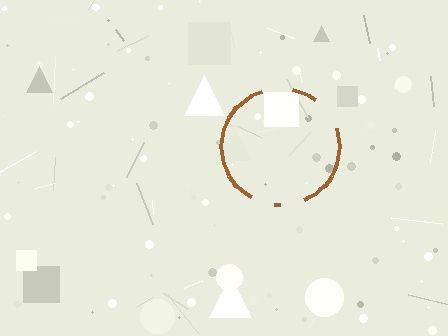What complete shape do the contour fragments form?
The contour fragments form a circle.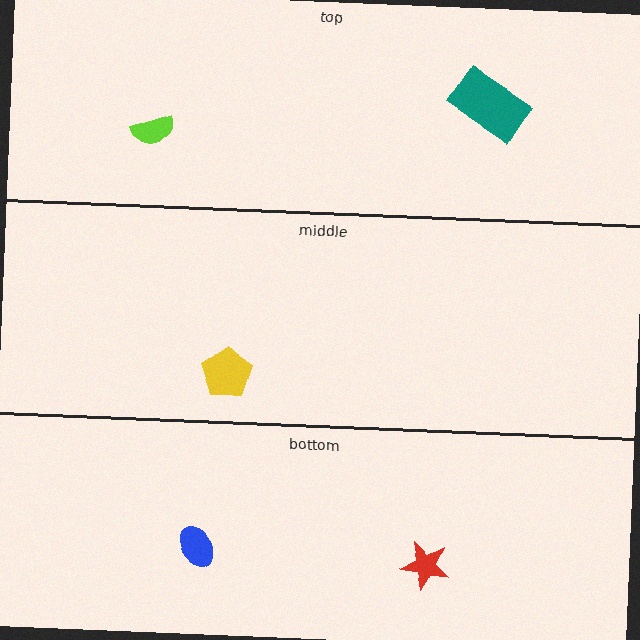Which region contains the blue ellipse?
The bottom region.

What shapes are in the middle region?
The yellow pentagon.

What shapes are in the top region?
The teal rectangle, the lime semicircle.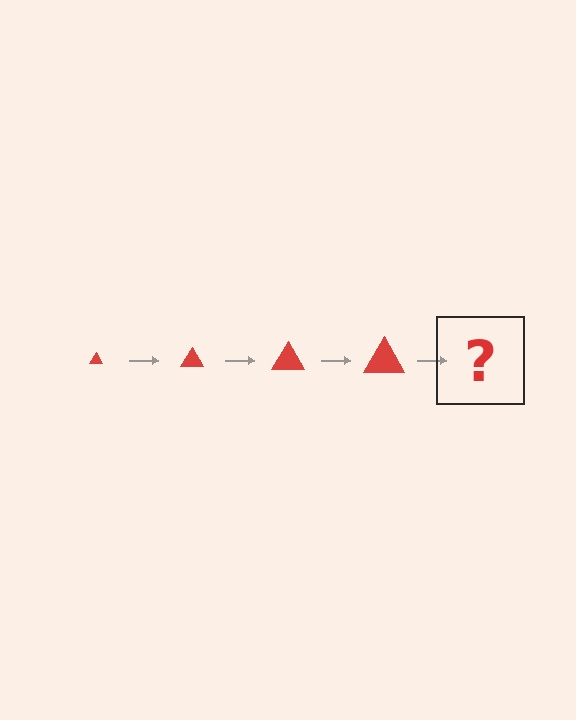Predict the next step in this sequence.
The next step is a red triangle, larger than the previous one.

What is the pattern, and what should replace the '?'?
The pattern is that the triangle gets progressively larger each step. The '?' should be a red triangle, larger than the previous one.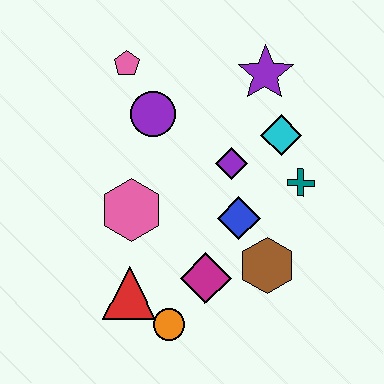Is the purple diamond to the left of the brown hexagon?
Yes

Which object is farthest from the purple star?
The orange circle is farthest from the purple star.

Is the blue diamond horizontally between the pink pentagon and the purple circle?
No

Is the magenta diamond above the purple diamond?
No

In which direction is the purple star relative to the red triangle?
The purple star is above the red triangle.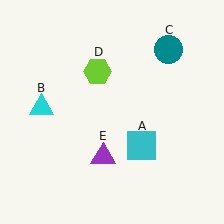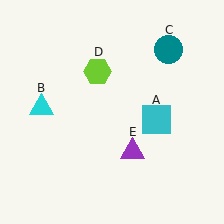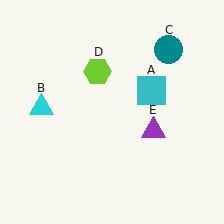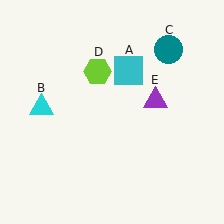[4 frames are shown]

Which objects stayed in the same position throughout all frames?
Cyan triangle (object B) and teal circle (object C) and lime hexagon (object D) remained stationary.